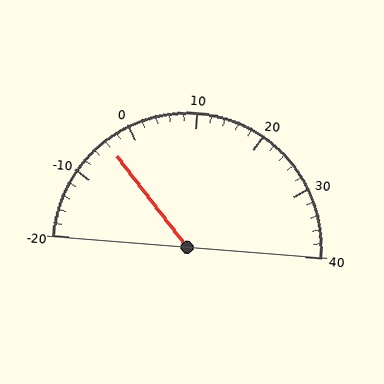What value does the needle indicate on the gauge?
The needle indicates approximately -4.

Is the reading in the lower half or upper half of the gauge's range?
The reading is in the lower half of the range (-20 to 40).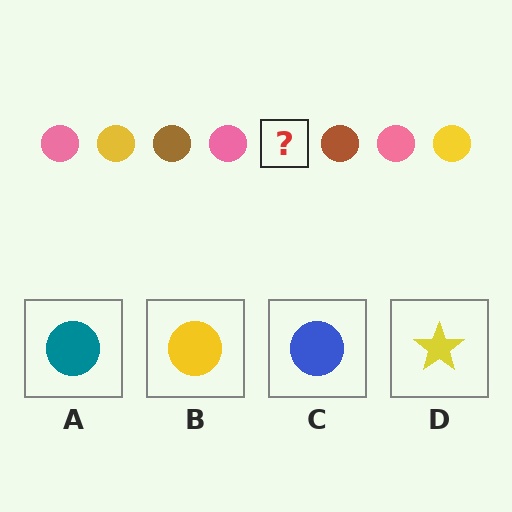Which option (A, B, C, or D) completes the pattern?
B.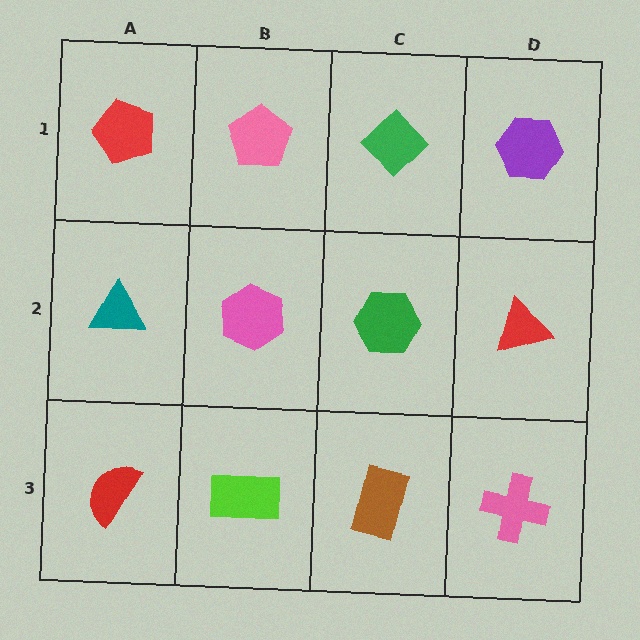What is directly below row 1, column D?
A red triangle.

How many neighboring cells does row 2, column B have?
4.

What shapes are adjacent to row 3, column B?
A pink hexagon (row 2, column B), a red semicircle (row 3, column A), a brown rectangle (row 3, column C).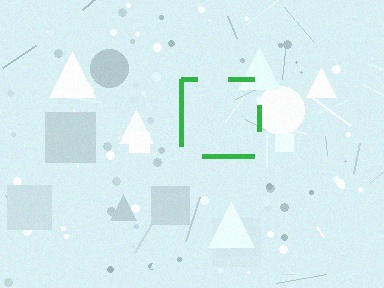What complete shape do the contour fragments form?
The contour fragments form a square.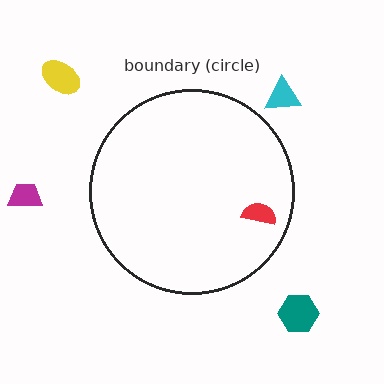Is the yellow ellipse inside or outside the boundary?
Outside.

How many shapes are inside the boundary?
1 inside, 4 outside.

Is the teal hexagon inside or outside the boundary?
Outside.